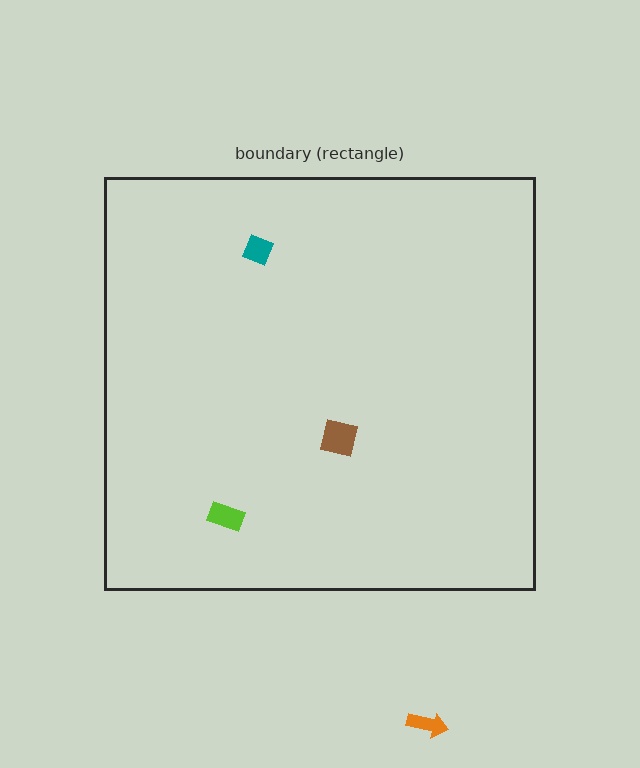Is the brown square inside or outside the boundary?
Inside.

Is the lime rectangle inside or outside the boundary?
Inside.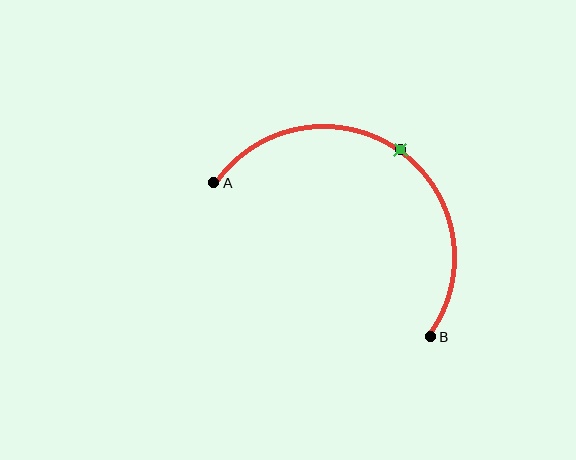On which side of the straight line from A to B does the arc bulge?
The arc bulges above and to the right of the straight line connecting A and B.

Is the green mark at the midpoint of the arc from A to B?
Yes. The green mark lies on the arc at equal arc-length from both A and B — it is the arc midpoint.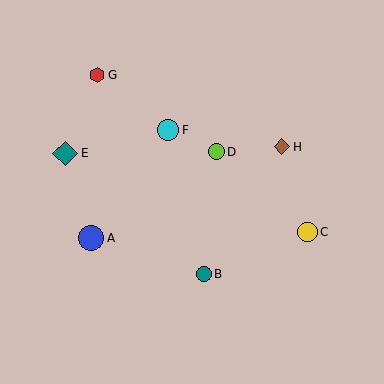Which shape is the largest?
The blue circle (labeled A) is the largest.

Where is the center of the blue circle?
The center of the blue circle is at (91, 238).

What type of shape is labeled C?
Shape C is a yellow circle.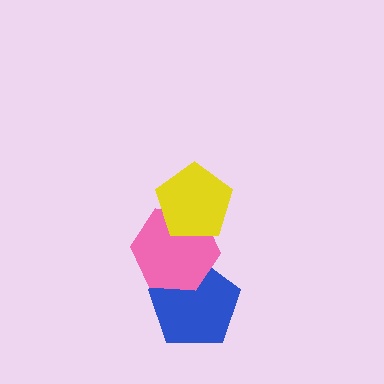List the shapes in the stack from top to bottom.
From top to bottom: the yellow pentagon, the pink hexagon, the blue pentagon.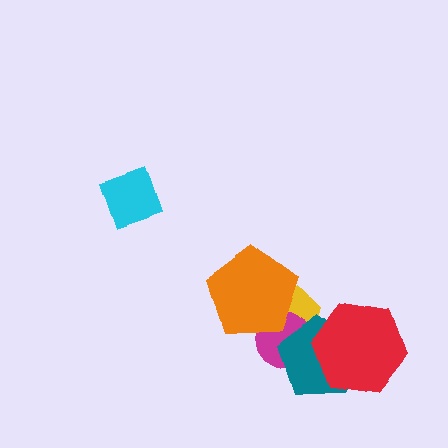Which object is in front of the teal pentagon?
The red hexagon is in front of the teal pentagon.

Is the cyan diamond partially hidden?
No, no other shape covers it.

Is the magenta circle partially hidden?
Yes, it is partially covered by another shape.